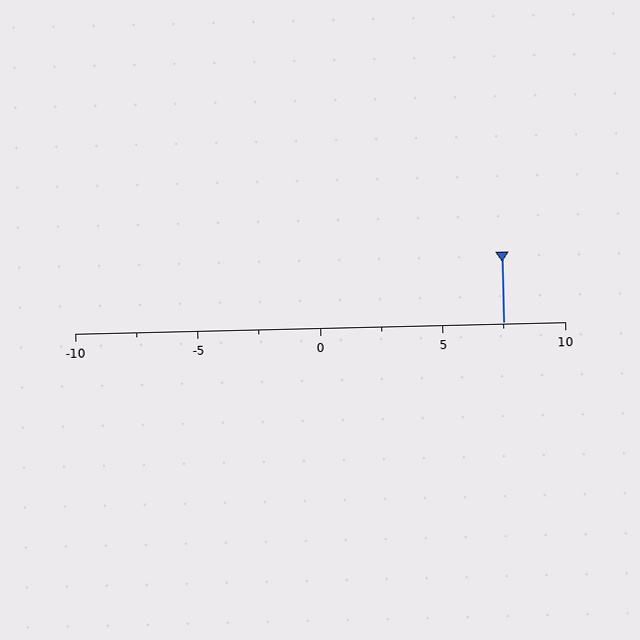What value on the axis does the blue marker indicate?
The marker indicates approximately 7.5.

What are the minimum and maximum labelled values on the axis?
The axis runs from -10 to 10.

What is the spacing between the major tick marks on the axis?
The major ticks are spaced 5 apart.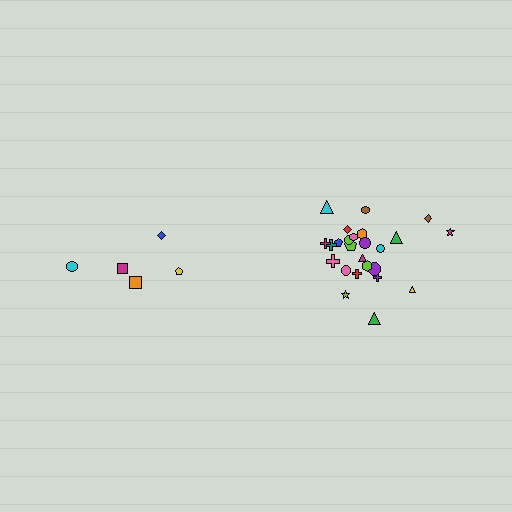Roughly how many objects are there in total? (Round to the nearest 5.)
Roughly 30 objects in total.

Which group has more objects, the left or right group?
The right group.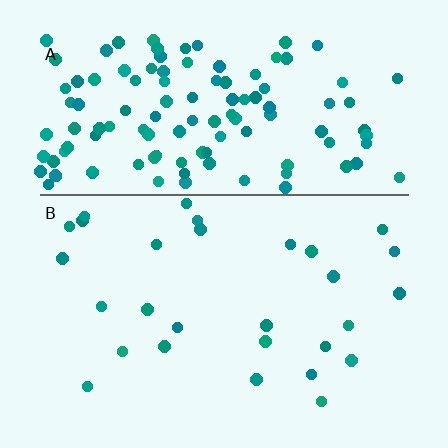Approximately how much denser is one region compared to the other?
Approximately 4.4× — region A over region B.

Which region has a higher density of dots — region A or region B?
A (the top).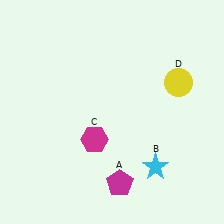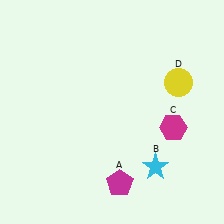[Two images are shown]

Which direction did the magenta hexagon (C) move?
The magenta hexagon (C) moved right.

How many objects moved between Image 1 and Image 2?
1 object moved between the two images.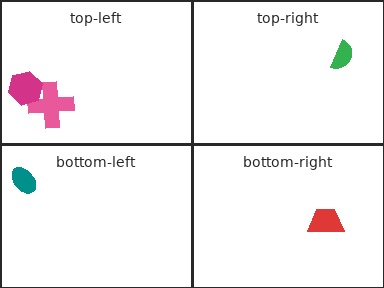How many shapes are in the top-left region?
2.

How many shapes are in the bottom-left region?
1.